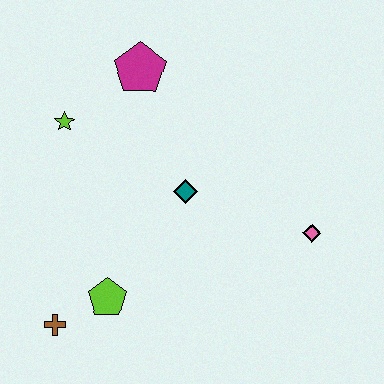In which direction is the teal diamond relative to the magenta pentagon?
The teal diamond is below the magenta pentagon.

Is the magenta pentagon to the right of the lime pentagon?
Yes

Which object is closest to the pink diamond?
The teal diamond is closest to the pink diamond.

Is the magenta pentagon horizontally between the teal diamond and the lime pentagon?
Yes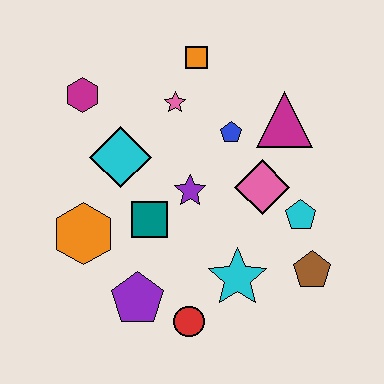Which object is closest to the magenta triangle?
The blue pentagon is closest to the magenta triangle.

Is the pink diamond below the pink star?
Yes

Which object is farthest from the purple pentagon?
The orange square is farthest from the purple pentagon.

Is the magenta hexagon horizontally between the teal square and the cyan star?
No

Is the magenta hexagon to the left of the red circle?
Yes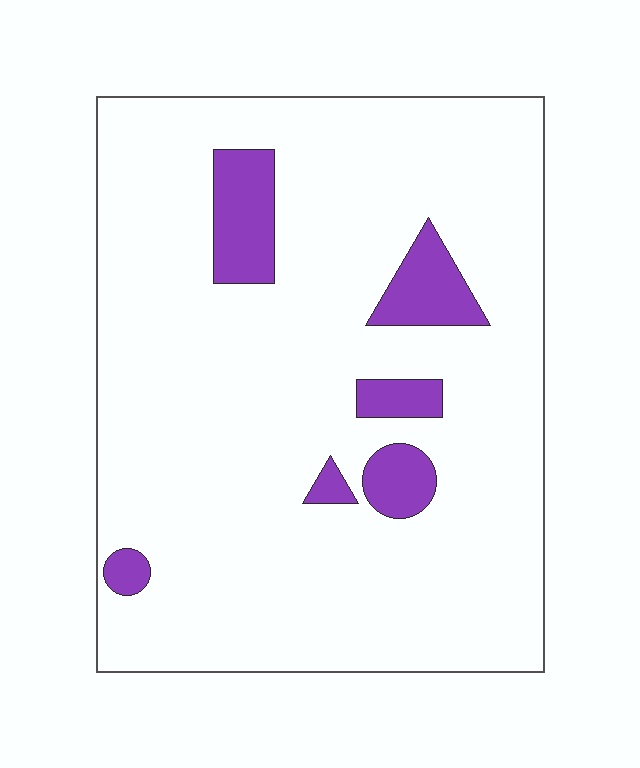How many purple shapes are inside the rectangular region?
6.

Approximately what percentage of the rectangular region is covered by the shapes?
Approximately 10%.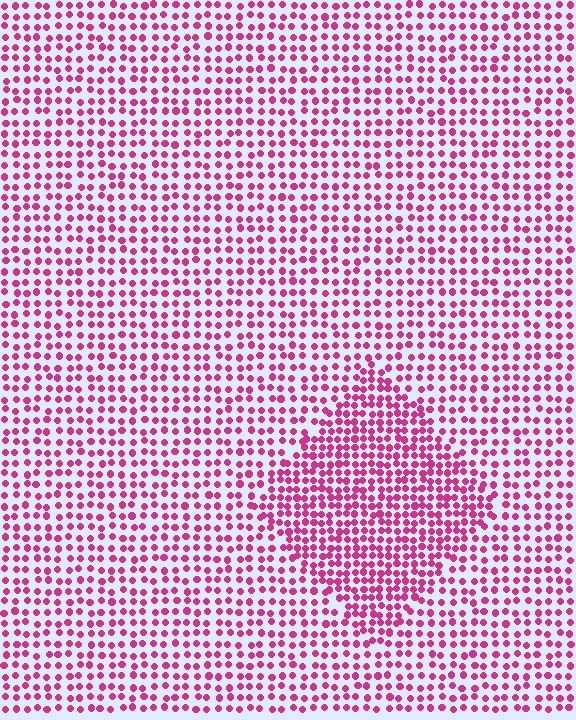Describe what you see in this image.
The image contains small magenta elements arranged at two different densities. A diamond-shaped region is visible where the elements are more densely packed than the surrounding area.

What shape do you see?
I see a diamond.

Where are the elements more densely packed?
The elements are more densely packed inside the diamond boundary.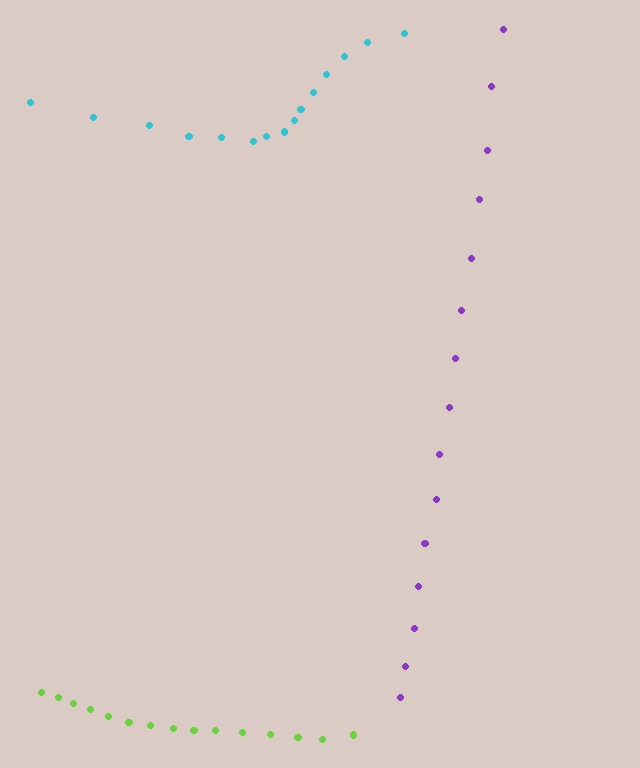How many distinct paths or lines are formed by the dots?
There are 3 distinct paths.